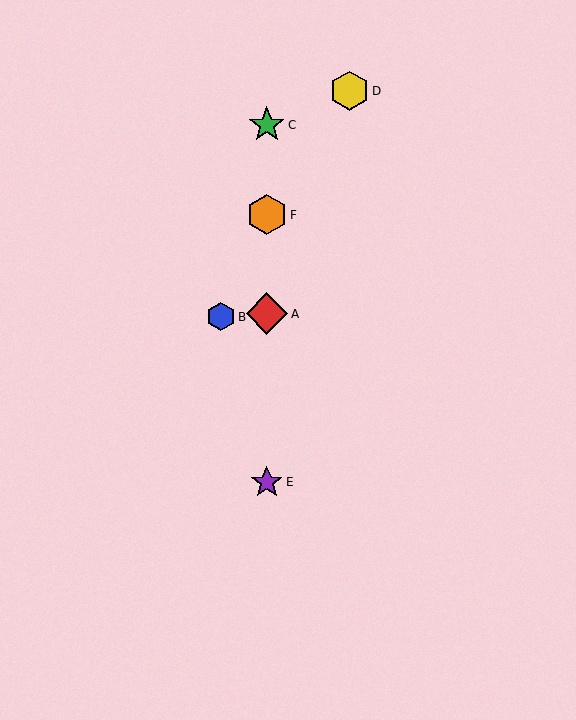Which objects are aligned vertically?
Objects A, C, E, F are aligned vertically.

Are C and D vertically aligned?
No, C is at x≈267 and D is at x≈350.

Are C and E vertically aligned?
Yes, both are at x≈267.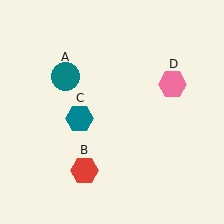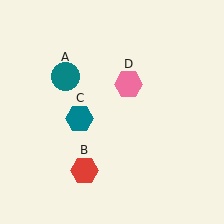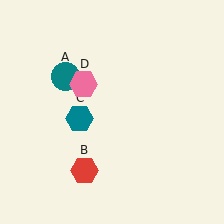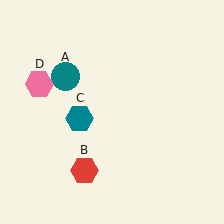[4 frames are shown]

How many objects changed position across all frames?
1 object changed position: pink hexagon (object D).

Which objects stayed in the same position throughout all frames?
Teal circle (object A) and red hexagon (object B) and teal hexagon (object C) remained stationary.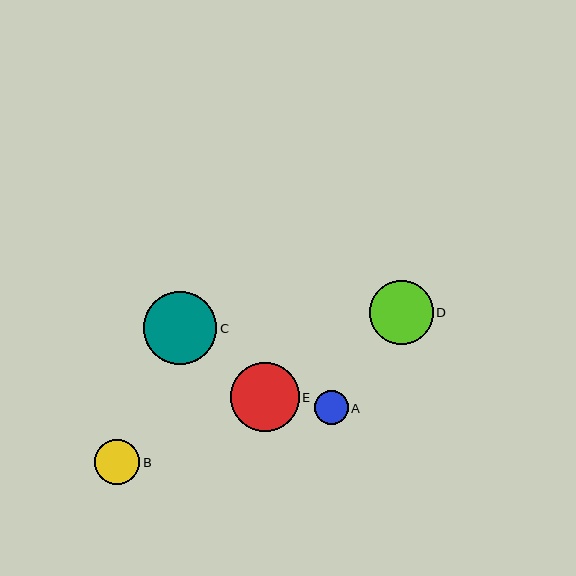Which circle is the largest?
Circle C is the largest with a size of approximately 74 pixels.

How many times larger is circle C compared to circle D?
Circle C is approximately 1.2 times the size of circle D.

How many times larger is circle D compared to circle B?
Circle D is approximately 1.4 times the size of circle B.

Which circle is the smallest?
Circle A is the smallest with a size of approximately 34 pixels.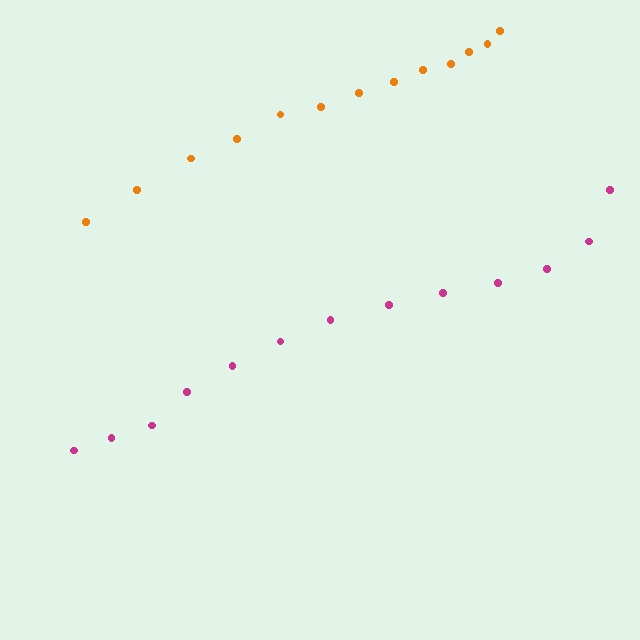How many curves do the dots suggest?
There are 2 distinct paths.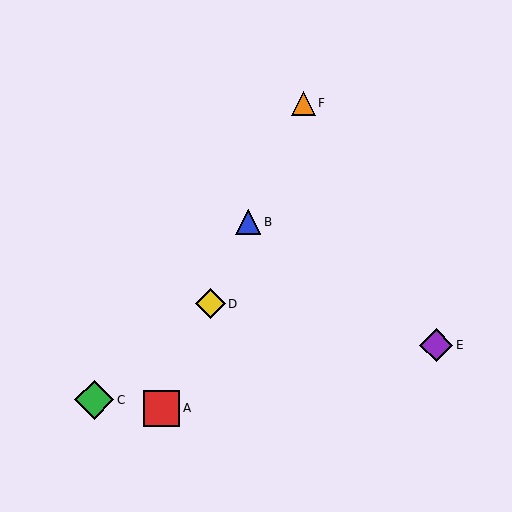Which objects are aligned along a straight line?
Objects A, B, D, F are aligned along a straight line.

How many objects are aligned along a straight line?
4 objects (A, B, D, F) are aligned along a straight line.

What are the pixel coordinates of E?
Object E is at (436, 345).